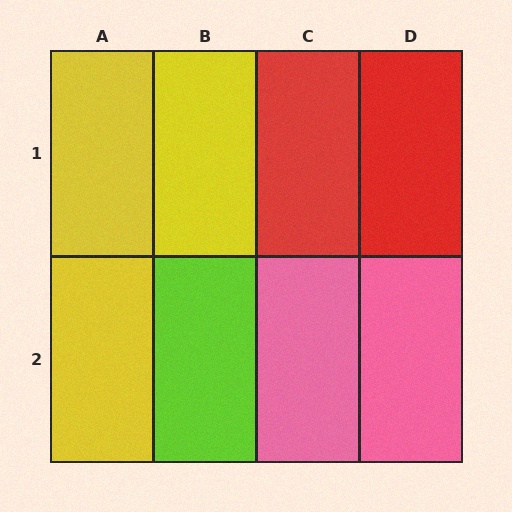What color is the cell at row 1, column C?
Red.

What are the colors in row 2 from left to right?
Yellow, lime, pink, pink.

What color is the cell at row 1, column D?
Red.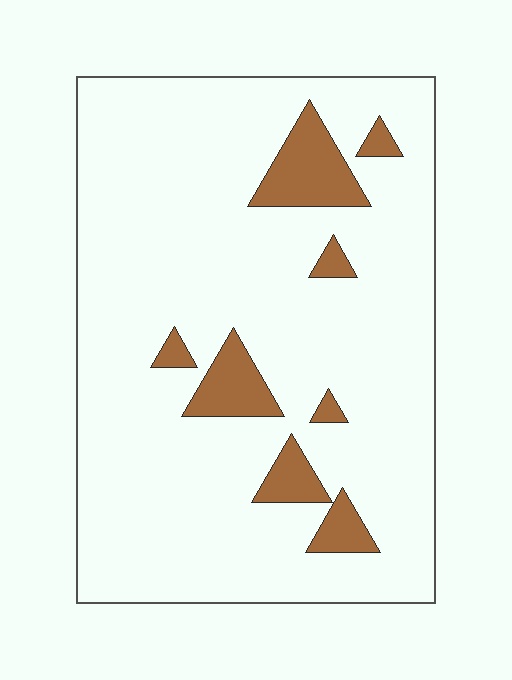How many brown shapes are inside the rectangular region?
8.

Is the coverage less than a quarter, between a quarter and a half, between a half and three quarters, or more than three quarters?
Less than a quarter.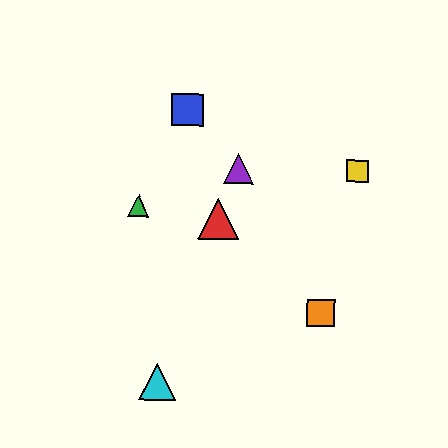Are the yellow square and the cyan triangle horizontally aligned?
No, the yellow square is at y≈171 and the cyan triangle is at y≈382.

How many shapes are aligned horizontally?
2 shapes (the yellow square, the purple triangle) are aligned horizontally.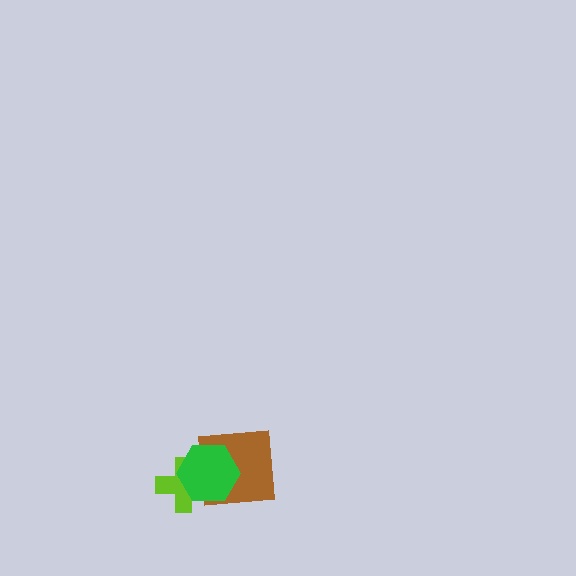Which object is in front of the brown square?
The green hexagon is in front of the brown square.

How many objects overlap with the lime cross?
2 objects overlap with the lime cross.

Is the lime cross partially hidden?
Yes, it is partially covered by another shape.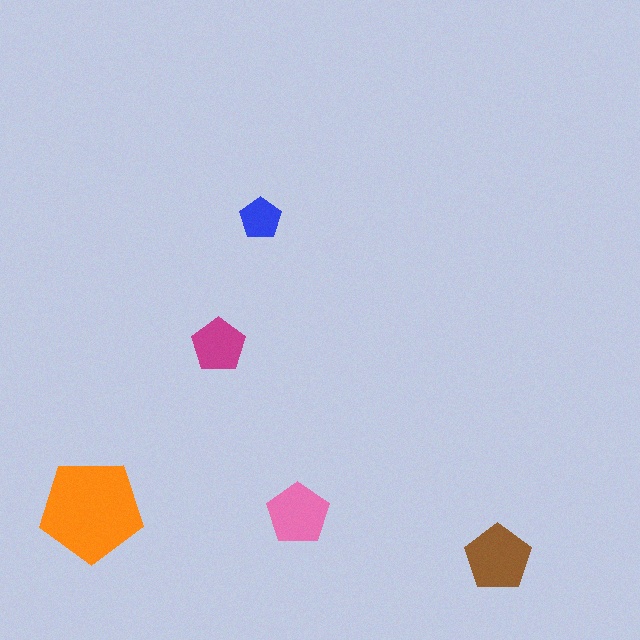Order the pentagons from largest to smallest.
the orange one, the brown one, the pink one, the magenta one, the blue one.